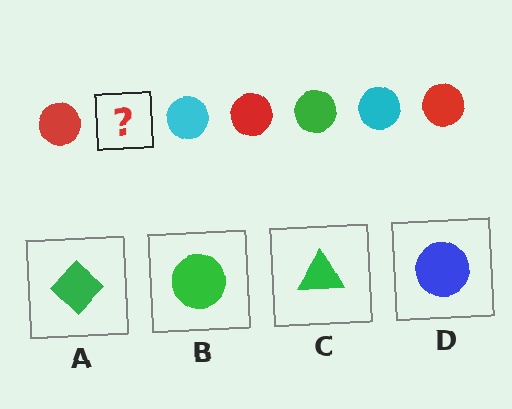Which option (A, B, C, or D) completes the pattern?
B.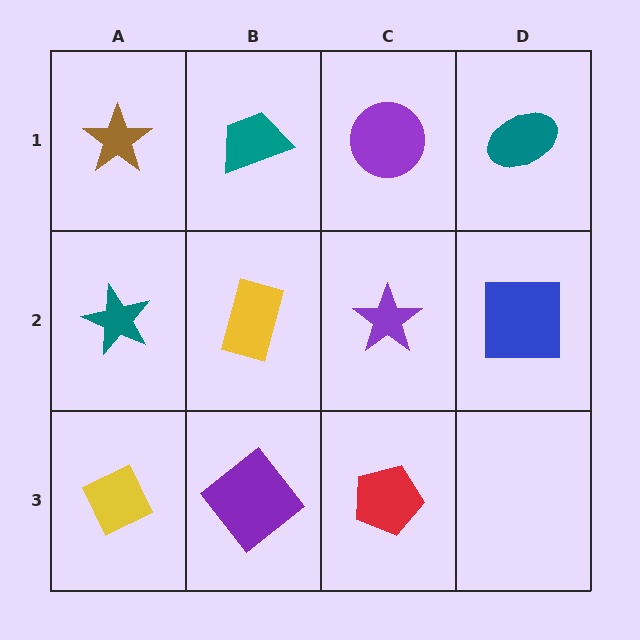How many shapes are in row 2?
4 shapes.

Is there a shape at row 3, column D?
No, that cell is empty.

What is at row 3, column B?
A purple diamond.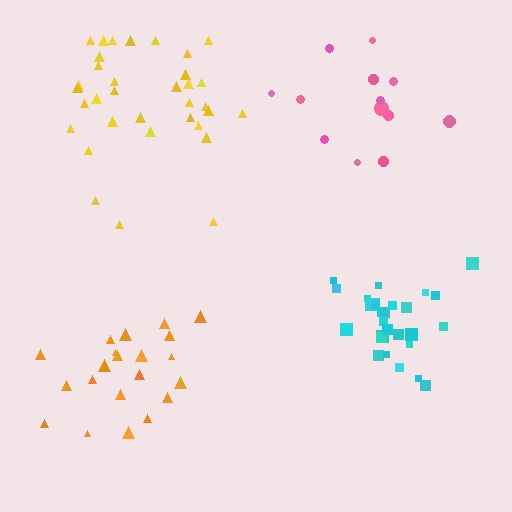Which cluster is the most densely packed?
Cyan.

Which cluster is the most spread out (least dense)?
Pink.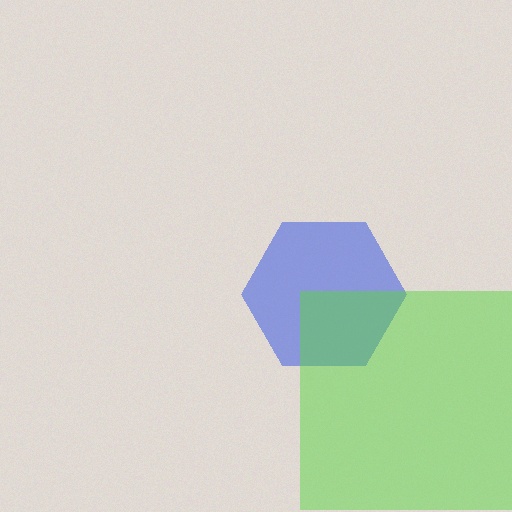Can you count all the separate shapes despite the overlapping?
Yes, there are 2 separate shapes.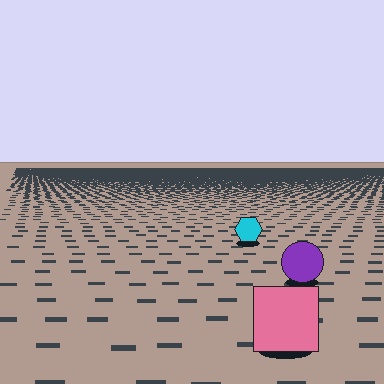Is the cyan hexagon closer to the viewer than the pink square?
No. The pink square is closer — you can tell from the texture gradient: the ground texture is coarser near it.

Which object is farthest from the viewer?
The cyan hexagon is farthest from the viewer. It appears smaller and the ground texture around it is denser.